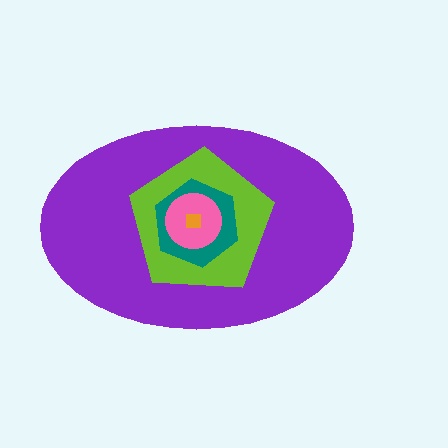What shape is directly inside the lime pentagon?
The teal hexagon.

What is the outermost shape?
The purple ellipse.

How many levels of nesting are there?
5.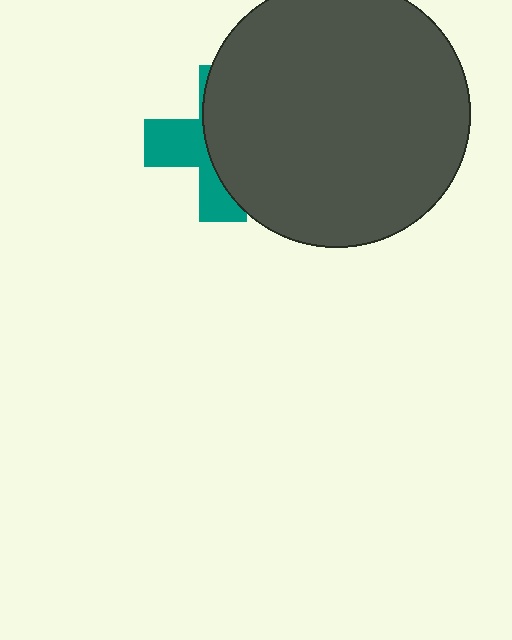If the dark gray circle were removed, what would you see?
You would see the complete teal cross.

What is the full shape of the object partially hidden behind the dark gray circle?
The partially hidden object is a teal cross.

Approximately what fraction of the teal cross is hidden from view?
Roughly 61% of the teal cross is hidden behind the dark gray circle.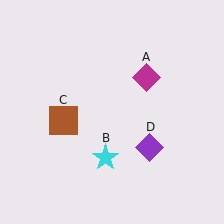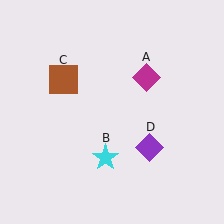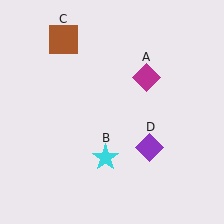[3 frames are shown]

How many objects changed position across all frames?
1 object changed position: brown square (object C).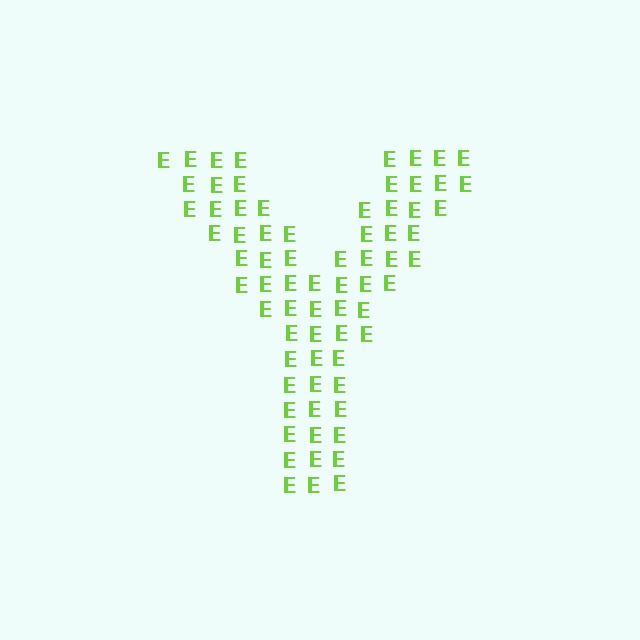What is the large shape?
The large shape is the letter Y.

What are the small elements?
The small elements are letter E's.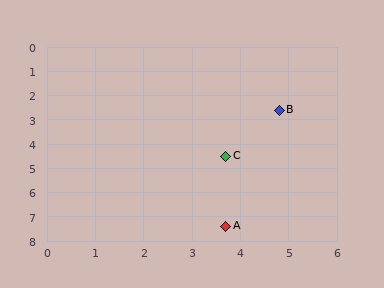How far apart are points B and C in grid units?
Points B and C are about 2.2 grid units apart.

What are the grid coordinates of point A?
Point A is at approximately (3.7, 7.4).